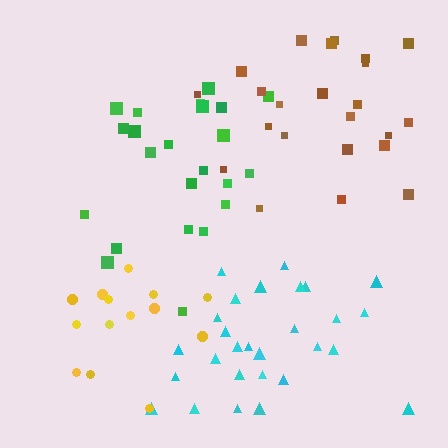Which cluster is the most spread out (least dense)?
Yellow.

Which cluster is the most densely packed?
Green.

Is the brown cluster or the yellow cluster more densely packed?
Brown.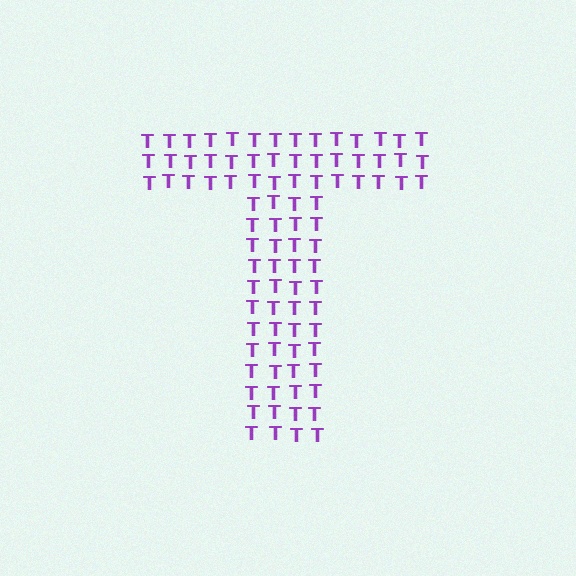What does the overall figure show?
The overall figure shows the letter T.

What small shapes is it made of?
It is made of small letter T's.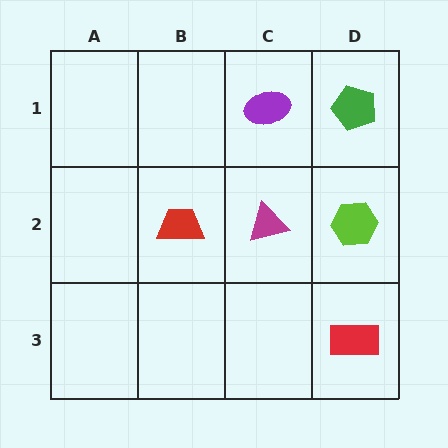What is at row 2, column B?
A red trapezoid.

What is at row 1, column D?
A green pentagon.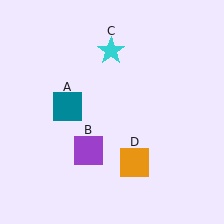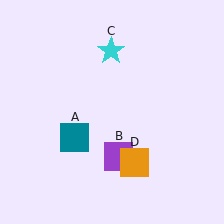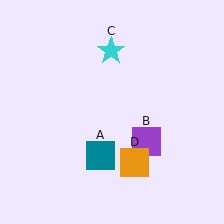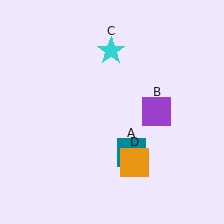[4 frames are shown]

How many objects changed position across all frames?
2 objects changed position: teal square (object A), purple square (object B).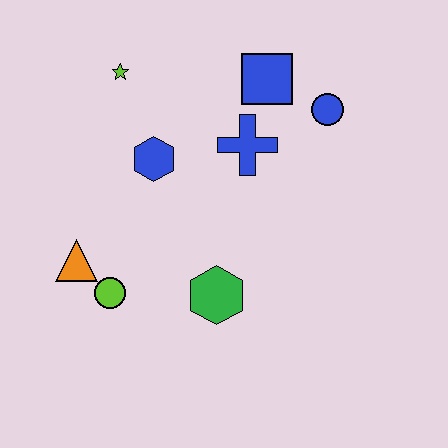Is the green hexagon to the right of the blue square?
No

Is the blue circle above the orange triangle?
Yes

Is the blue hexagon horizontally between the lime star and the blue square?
Yes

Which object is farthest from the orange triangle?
The blue circle is farthest from the orange triangle.